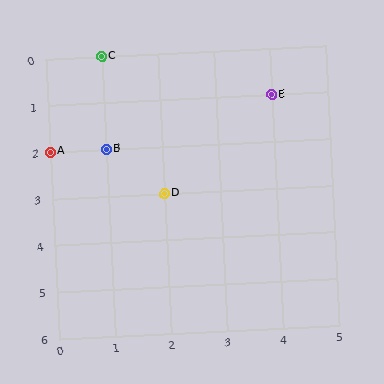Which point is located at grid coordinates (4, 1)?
Point E is at (4, 1).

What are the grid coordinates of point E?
Point E is at grid coordinates (4, 1).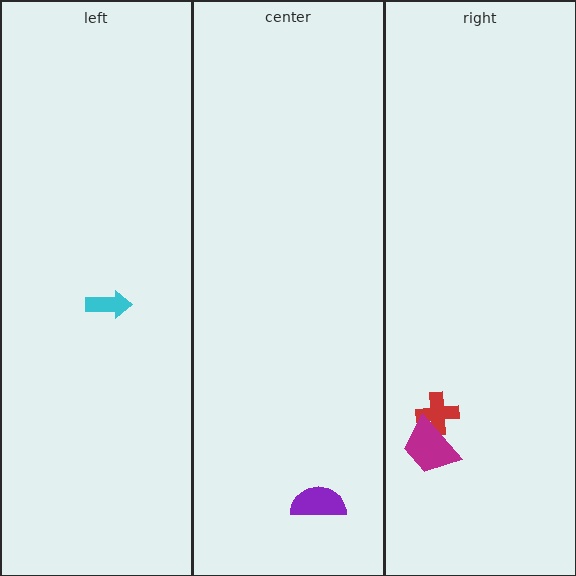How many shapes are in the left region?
1.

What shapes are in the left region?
The cyan arrow.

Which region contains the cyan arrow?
The left region.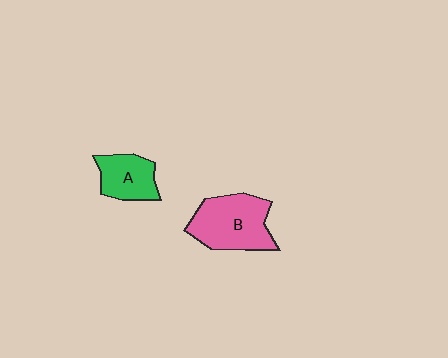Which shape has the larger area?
Shape B (pink).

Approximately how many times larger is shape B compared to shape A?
Approximately 1.6 times.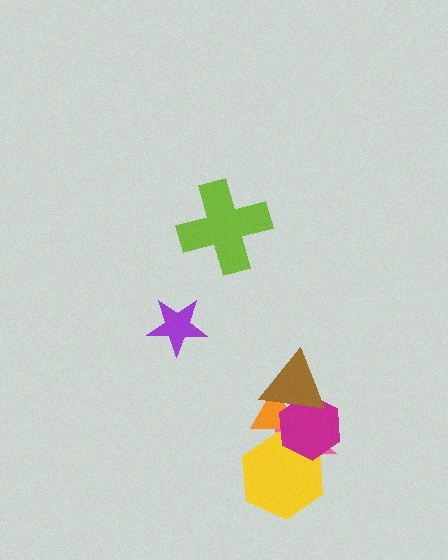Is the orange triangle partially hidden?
Yes, it is partially covered by another shape.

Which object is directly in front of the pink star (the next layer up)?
The yellow hexagon is directly in front of the pink star.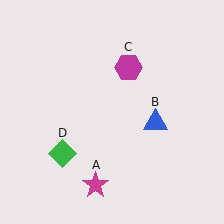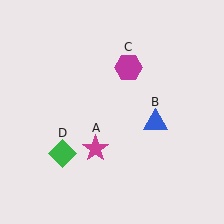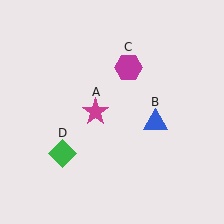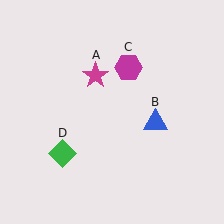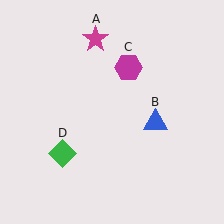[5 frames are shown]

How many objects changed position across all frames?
1 object changed position: magenta star (object A).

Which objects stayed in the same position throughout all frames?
Blue triangle (object B) and magenta hexagon (object C) and green diamond (object D) remained stationary.